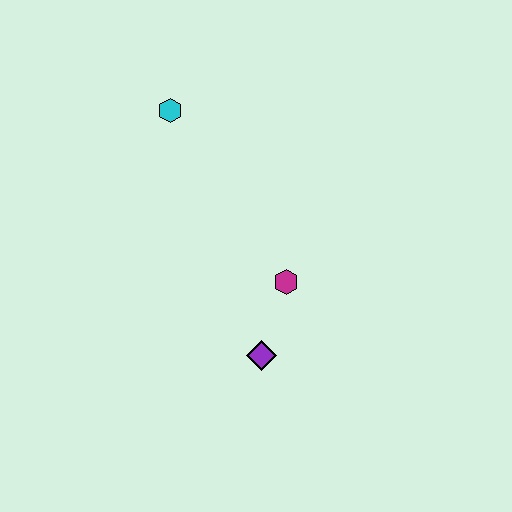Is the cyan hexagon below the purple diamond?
No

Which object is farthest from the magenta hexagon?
The cyan hexagon is farthest from the magenta hexagon.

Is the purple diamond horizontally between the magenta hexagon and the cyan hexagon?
Yes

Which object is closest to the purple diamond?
The magenta hexagon is closest to the purple diamond.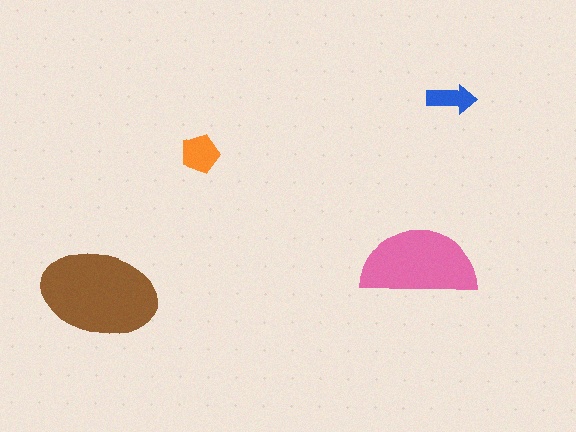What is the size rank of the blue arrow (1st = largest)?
4th.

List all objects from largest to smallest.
The brown ellipse, the pink semicircle, the orange pentagon, the blue arrow.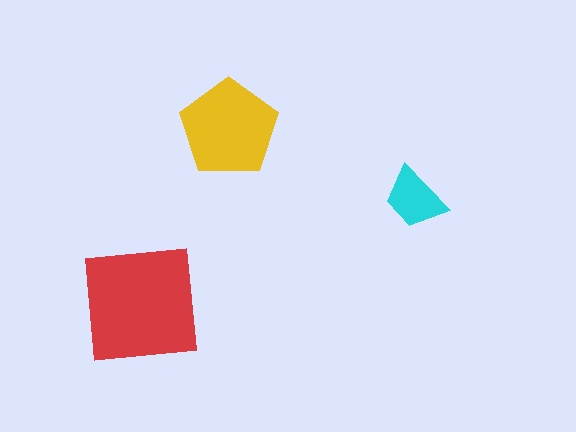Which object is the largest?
The red square.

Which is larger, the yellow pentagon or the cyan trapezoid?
The yellow pentagon.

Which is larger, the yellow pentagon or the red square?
The red square.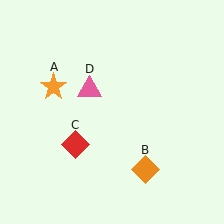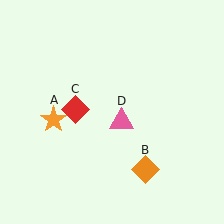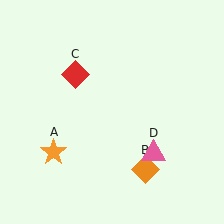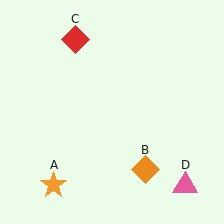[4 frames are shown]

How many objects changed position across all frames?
3 objects changed position: orange star (object A), red diamond (object C), pink triangle (object D).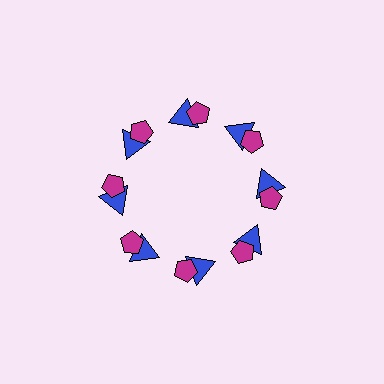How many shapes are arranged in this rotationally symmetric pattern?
There are 16 shapes, arranged in 8 groups of 2.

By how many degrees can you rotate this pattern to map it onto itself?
The pattern maps onto itself every 45 degrees of rotation.